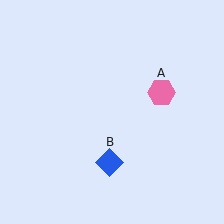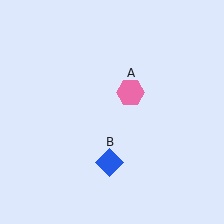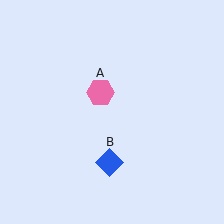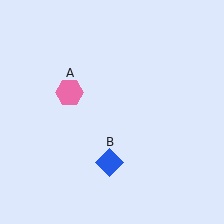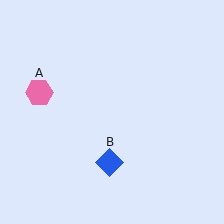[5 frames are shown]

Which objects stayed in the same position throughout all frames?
Blue diamond (object B) remained stationary.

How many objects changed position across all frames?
1 object changed position: pink hexagon (object A).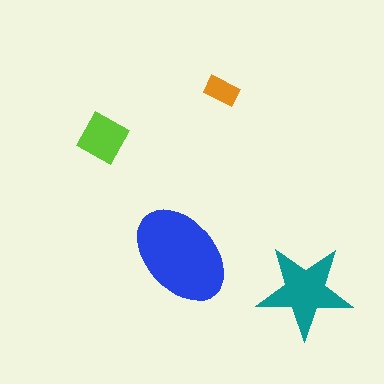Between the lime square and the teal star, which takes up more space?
The teal star.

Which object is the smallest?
The orange rectangle.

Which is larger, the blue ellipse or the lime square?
The blue ellipse.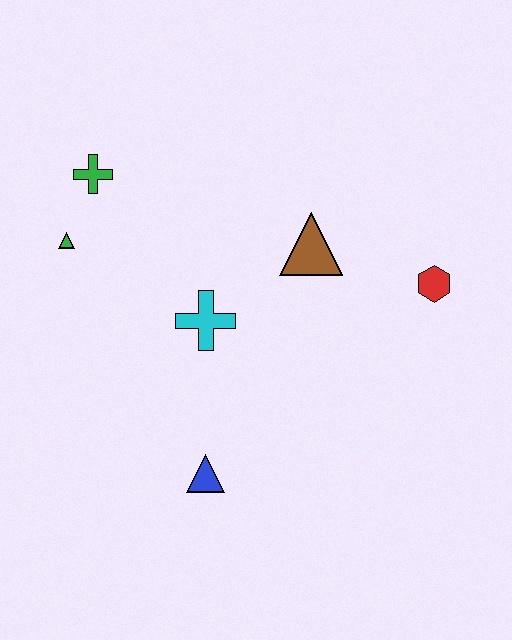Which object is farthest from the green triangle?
The red hexagon is farthest from the green triangle.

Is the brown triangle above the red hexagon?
Yes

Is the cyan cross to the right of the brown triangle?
No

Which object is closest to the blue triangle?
The cyan cross is closest to the blue triangle.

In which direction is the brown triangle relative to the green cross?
The brown triangle is to the right of the green cross.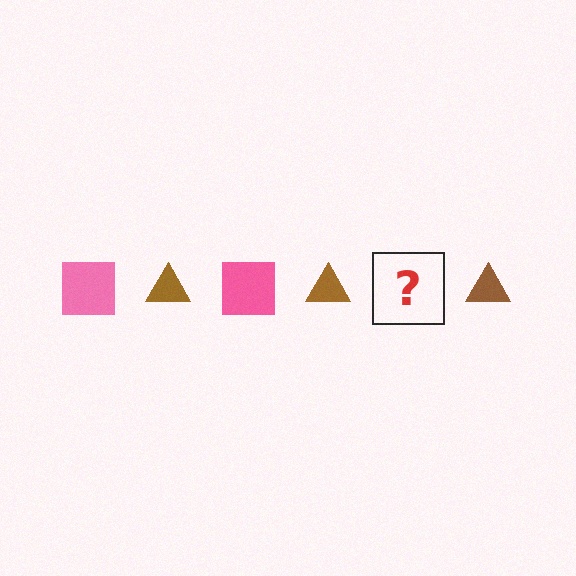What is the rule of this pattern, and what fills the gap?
The rule is that the pattern alternates between pink square and brown triangle. The gap should be filled with a pink square.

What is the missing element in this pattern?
The missing element is a pink square.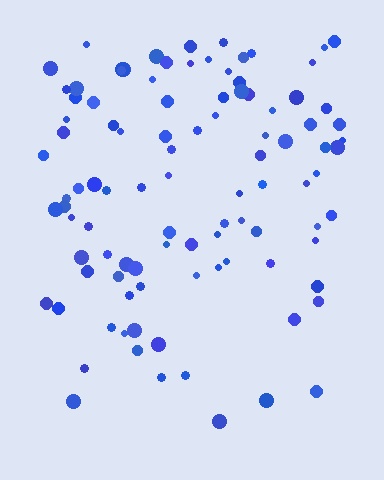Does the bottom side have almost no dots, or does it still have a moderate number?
Still a moderate number, just noticeably fewer than the top.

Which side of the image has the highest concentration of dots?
The top.